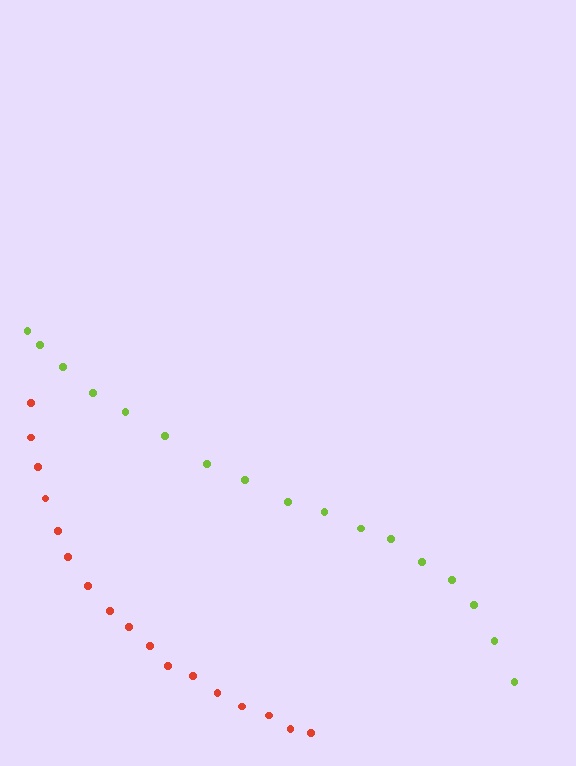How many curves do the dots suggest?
There are 2 distinct paths.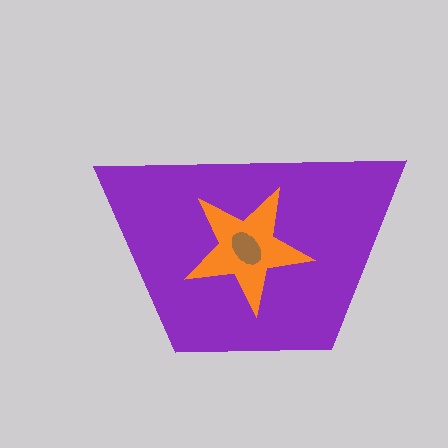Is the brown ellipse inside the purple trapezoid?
Yes.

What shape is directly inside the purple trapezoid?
The orange star.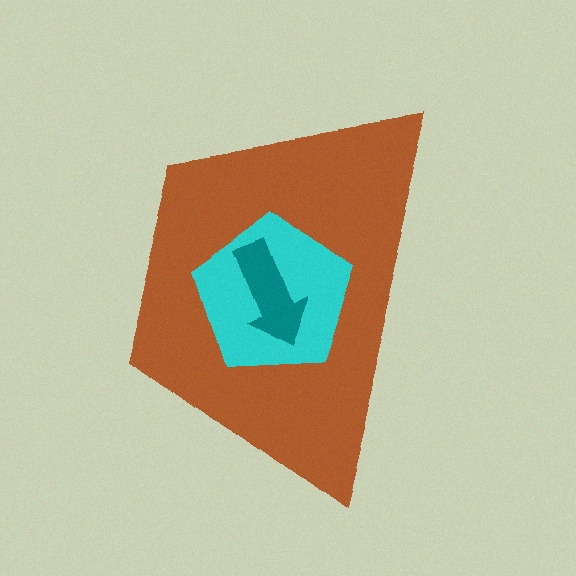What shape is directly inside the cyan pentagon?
The teal arrow.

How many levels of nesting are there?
3.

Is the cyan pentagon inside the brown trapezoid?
Yes.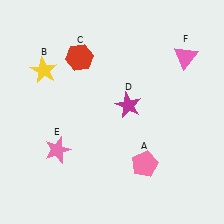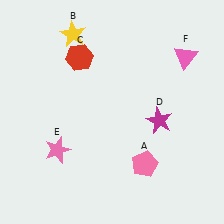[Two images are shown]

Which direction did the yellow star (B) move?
The yellow star (B) moved up.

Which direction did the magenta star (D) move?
The magenta star (D) moved right.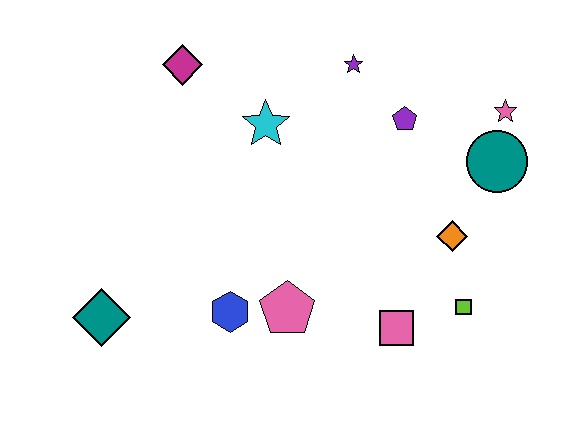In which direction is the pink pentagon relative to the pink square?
The pink pentagon is to the left of the pink square.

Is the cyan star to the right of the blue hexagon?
Yes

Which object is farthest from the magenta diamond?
The lime square is farthest from the magenta diamond.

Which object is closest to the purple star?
The purple pentagon is closest to the purple star.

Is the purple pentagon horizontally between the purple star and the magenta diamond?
No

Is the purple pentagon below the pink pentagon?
No